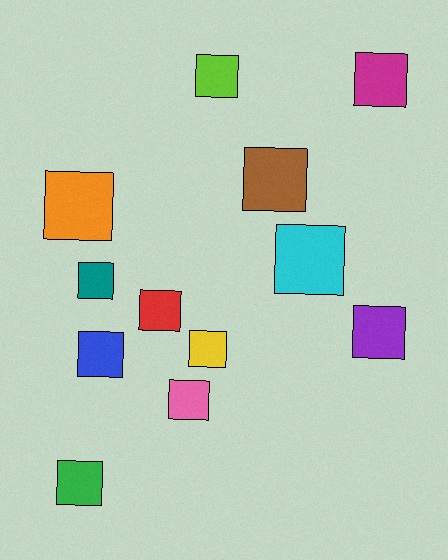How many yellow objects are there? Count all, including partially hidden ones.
There is 1 yellow object.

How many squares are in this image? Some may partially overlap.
There are 12 squares.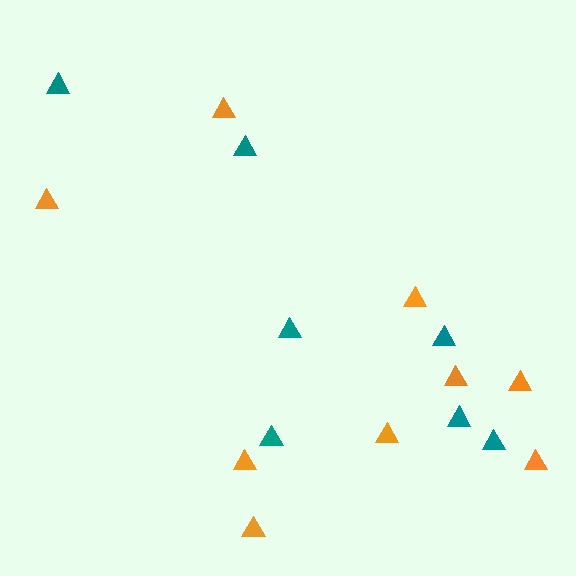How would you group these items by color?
There are 2 groups: one group of teal triangles (7) and one group of orange triangles (9).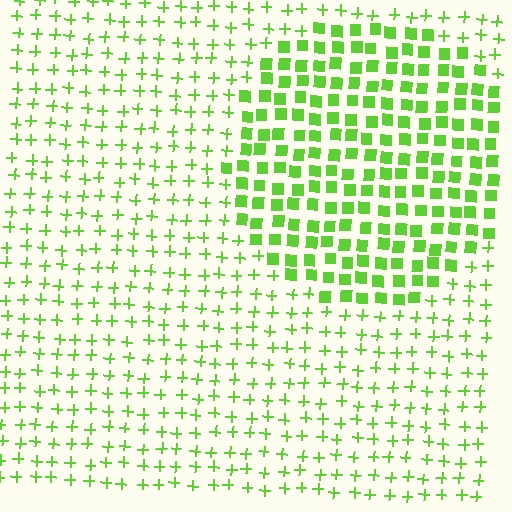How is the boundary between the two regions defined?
The boundary is defined by a change in element shape: squares inside vs. plus signs outside. All elements share the same color and spacing.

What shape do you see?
I see a circle.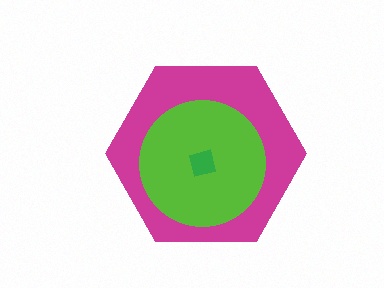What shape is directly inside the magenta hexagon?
The lime circle.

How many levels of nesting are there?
3.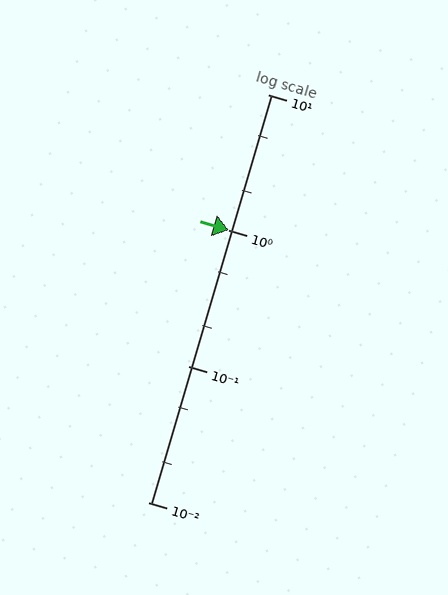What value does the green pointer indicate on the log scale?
The pointer indicates approximately 1.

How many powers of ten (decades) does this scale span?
The scale spans 3 decades, from 0.01 to 10.